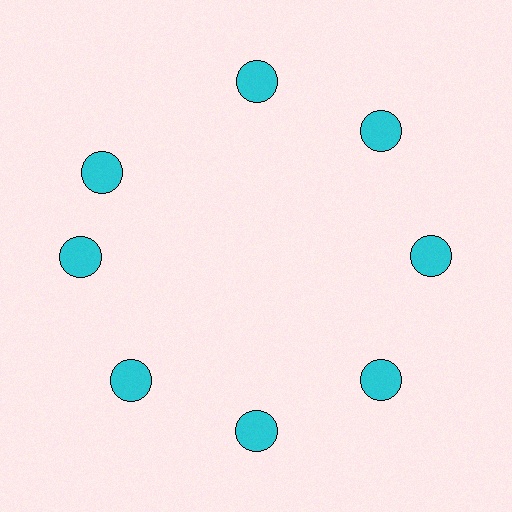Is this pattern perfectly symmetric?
No. The 8 cyan circles are arranged in a ring, but one element near the 10 o'clock position is rotated out of alignment along the ring, breaking the 8-fold rotational symmetry.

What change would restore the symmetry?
The symmetry would be restored by rotating it back into even spacing with its neighbors so that all 8 circles sit at equal angles and equal distance from the center.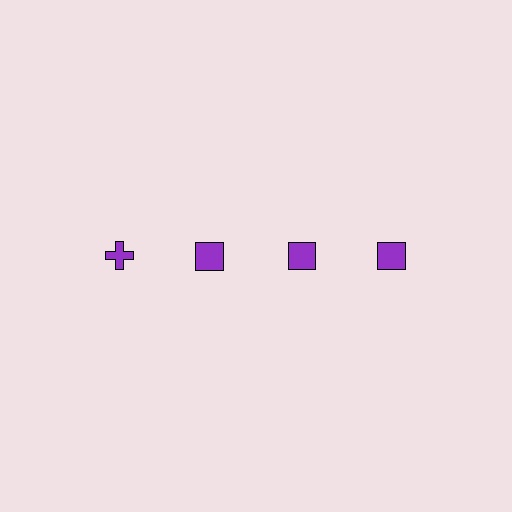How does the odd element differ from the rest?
It has a different shape: cross instead of square.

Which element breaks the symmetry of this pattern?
The purple cross in the top row, leftmost column breaks the symmetry. All other shapes are purple squares.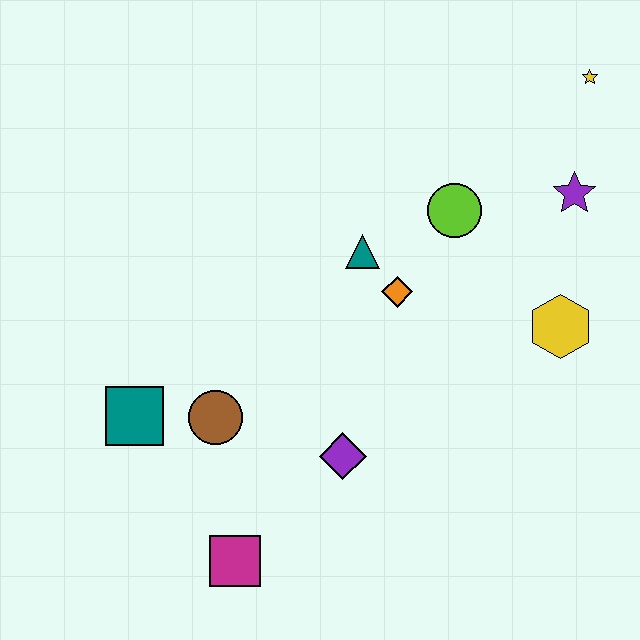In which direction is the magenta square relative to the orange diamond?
The magenta square is below the orange diamond.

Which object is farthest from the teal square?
The yellow star is farthest from the teal square.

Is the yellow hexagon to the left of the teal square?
No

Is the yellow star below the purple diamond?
No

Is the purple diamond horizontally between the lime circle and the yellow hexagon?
No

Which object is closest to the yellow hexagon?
The purple star is closest to the yellow hexagon.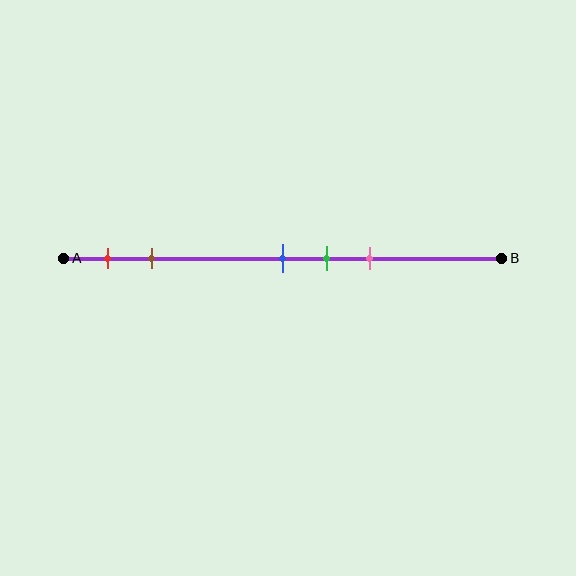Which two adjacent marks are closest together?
The blue and green marks are the closest adjacent pair.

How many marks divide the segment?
There are 5 marks dividing the segment.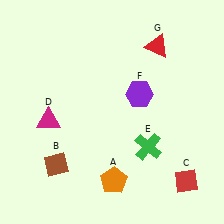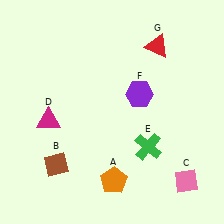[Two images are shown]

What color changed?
The diamond (C) changed from red in Image 1 to pink in Image 2.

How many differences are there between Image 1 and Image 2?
There is 1 difference between the two images.